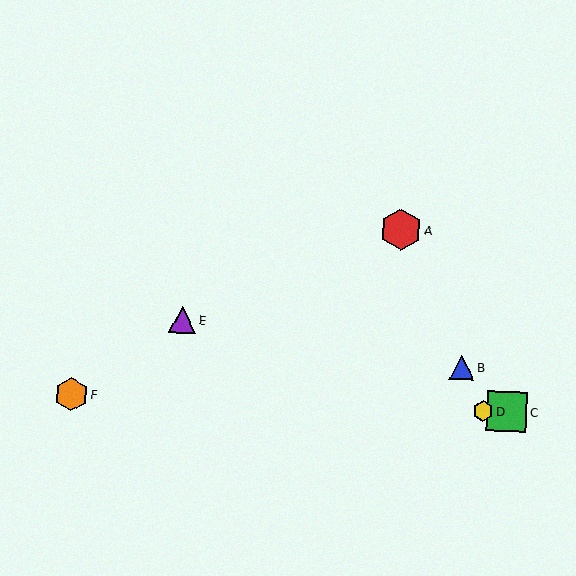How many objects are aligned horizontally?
3 objects (C, D, F) are aligned horizontally.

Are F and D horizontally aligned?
Yes, both are at y≈394.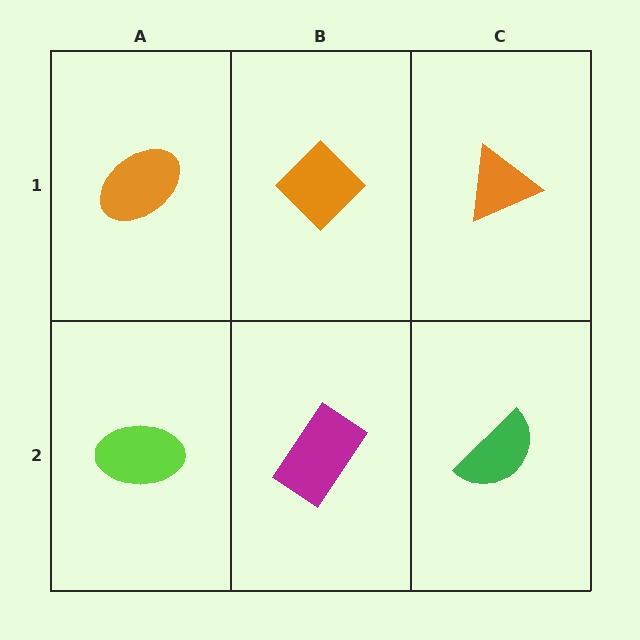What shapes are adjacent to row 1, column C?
A green semicircle (row 2, column C), an orange diamond (row 1, column B).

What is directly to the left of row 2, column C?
A magenta rectangle.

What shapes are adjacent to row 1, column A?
A lime ellipse (row 2, column A), an orange diamond (row 1, column B).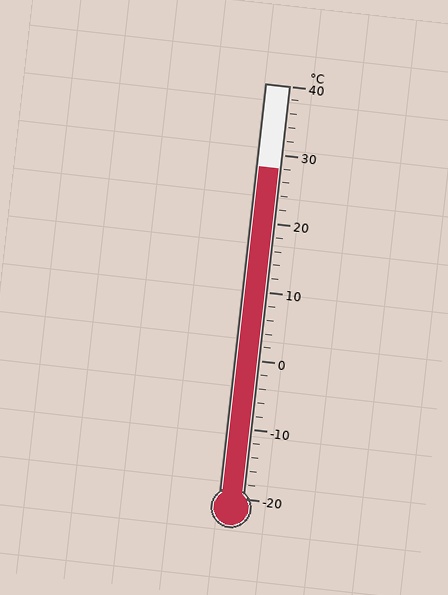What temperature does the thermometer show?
The thermometer shows approximately 28°C.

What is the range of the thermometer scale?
The thermometer scale ranges from -20°C to 40°C.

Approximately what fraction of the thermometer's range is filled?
The thermometer is filled to approximately 80% of its range.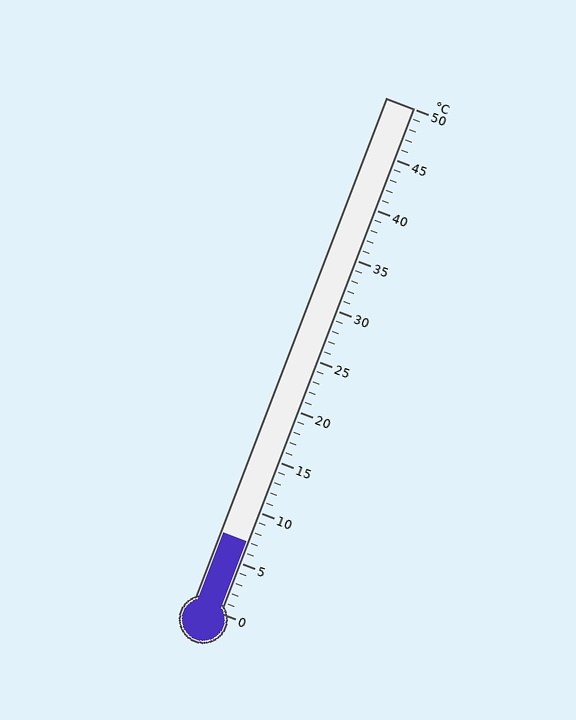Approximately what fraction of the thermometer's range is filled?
The thermometer is filled to approximately 15% of its range.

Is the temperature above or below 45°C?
The temperature is below 45°C.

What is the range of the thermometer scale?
The thermometer scale ranges from 0°C to 50°C.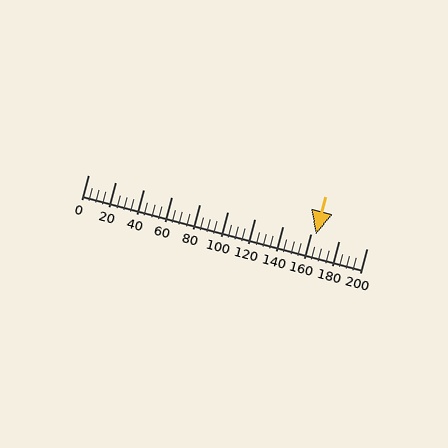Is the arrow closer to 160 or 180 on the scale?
The arrow is closer to 160.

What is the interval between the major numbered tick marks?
The major tick marks are spaced 20 units apart.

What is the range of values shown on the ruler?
The ruler shows values from 0 to 200.